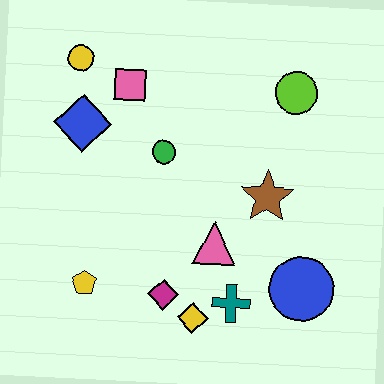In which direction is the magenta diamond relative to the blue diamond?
The magenta diamond is below the blue diamond.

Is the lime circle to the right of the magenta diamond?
Yes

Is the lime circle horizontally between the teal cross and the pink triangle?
No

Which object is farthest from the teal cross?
The yellow circle is farthest from the teal cross.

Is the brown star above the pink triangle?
Yes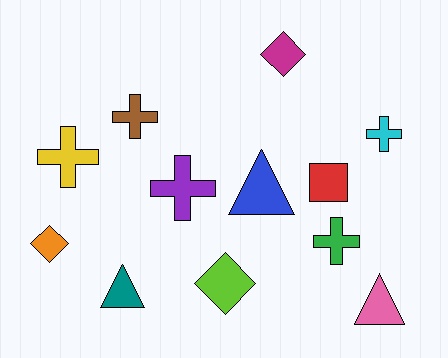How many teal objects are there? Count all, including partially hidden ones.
There is 1 teal object.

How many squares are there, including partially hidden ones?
There is 1 square.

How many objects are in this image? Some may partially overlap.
There are 12 objects.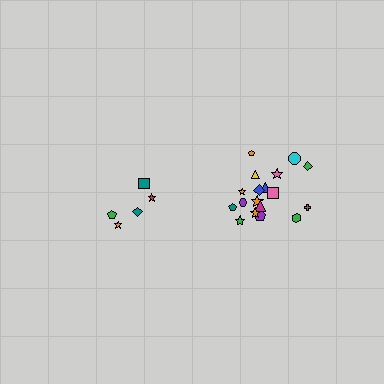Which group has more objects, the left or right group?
The right group.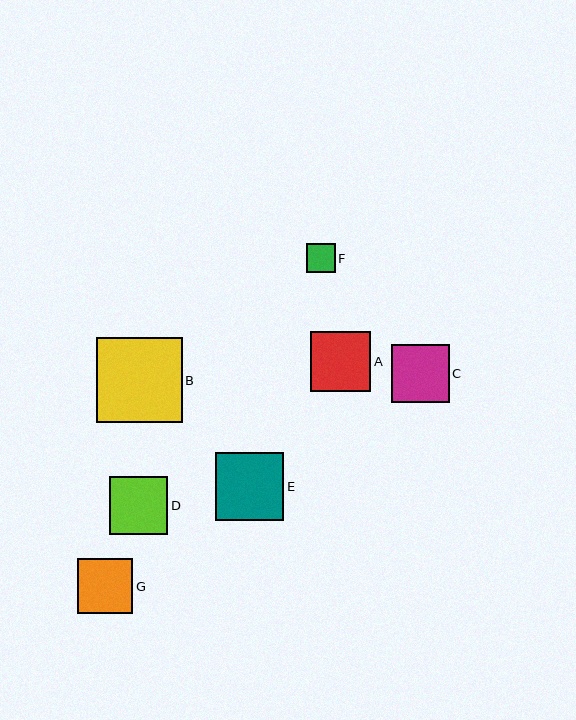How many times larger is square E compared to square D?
Square E is approximately 1.2 times the size of square D.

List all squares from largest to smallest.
From largest to smallest: B, E, A, D, C, G, F.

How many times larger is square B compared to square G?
Square B is approximately 1.6 times the size of square G.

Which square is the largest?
Square B is the largest with a size of approximately 85 pixels.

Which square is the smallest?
Square F is the smallest with a size of approximately 29 pixels.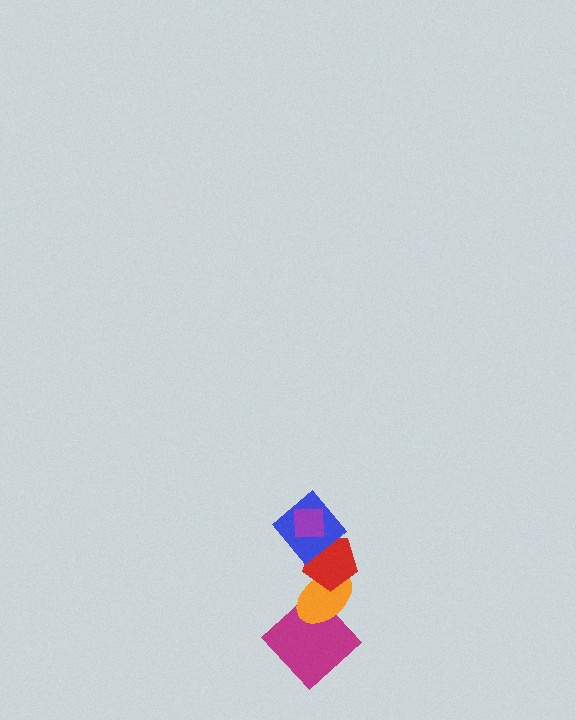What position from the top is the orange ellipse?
The orange ellipse is 4th from the top.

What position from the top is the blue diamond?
The blue diamond is 2nd from the top.